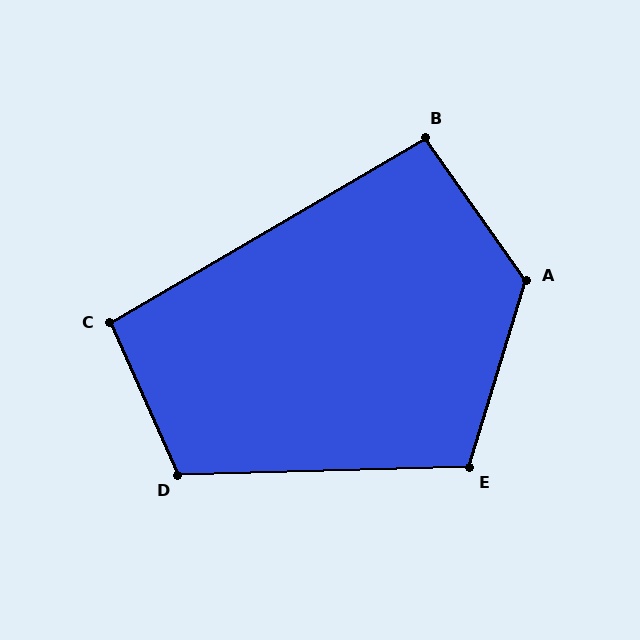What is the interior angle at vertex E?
Approximately 108 degrees (obtuse).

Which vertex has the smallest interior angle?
B, at approximately 95 degrees.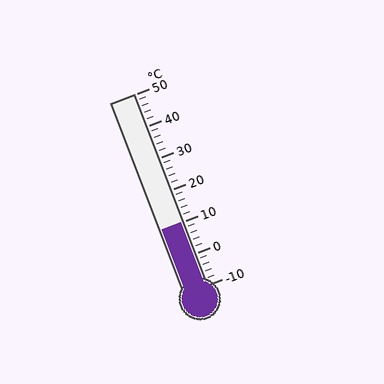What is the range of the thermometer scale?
The thermometer scale ranges from -10°C to 50°C.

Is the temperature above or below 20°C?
The temperature is below 20°C.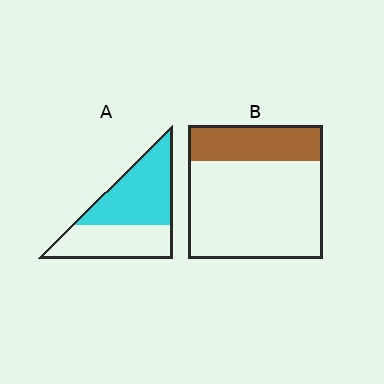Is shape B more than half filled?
No.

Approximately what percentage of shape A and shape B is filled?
A is approximately 55% and B is approximately 25%.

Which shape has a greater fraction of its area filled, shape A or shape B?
Shape A.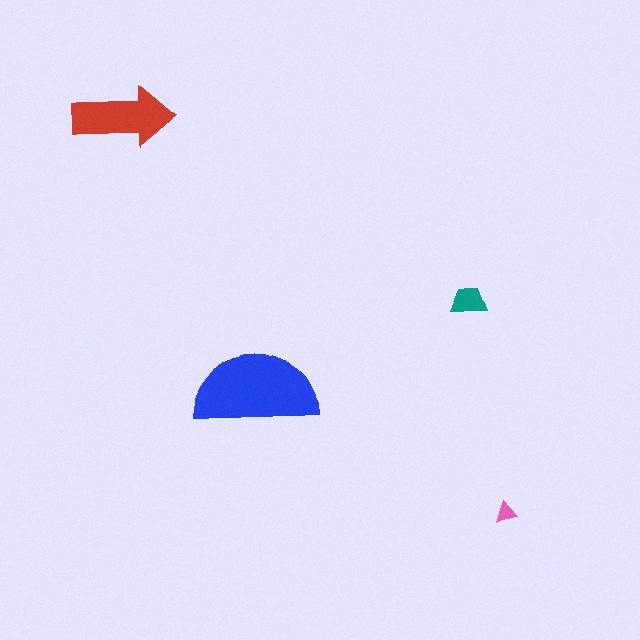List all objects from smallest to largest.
The pink triangle, the teal trapezoid, the red arrow, the blue semicircle.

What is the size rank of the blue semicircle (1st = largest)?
1st.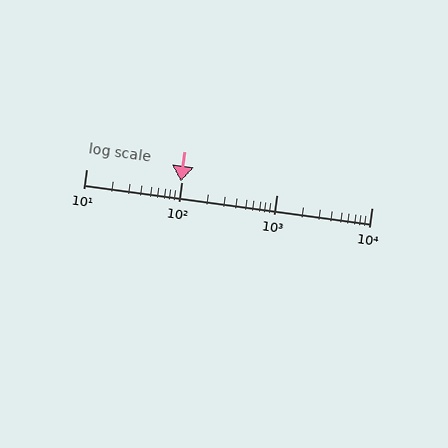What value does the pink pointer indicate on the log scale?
The pointer indicates approximately 99.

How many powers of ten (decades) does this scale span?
The scale spans 3 decades, from 10 to 10000.